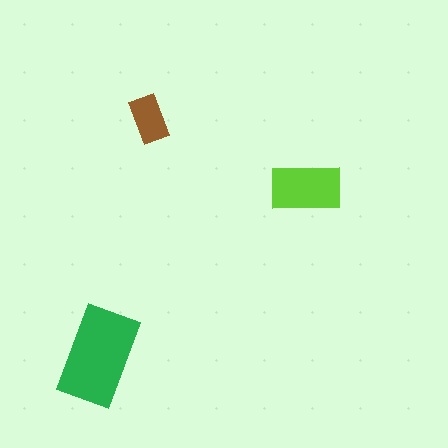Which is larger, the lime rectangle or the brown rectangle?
The lime one.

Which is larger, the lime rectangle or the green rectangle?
The green one.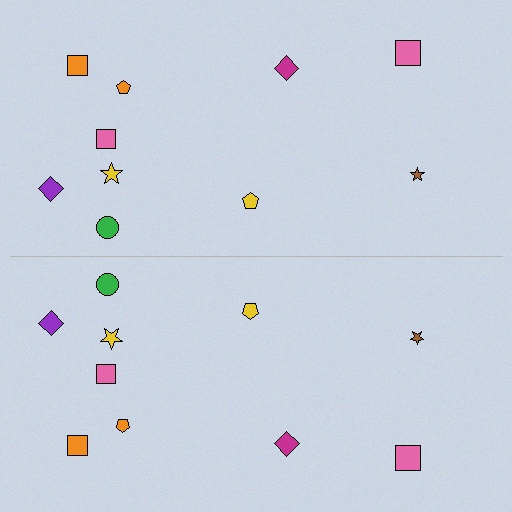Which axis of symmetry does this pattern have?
The pattern has a horizontal axis of symmetry running through the center of the image.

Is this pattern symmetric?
Yes, this pattern has bilateral (reflection) symmetry.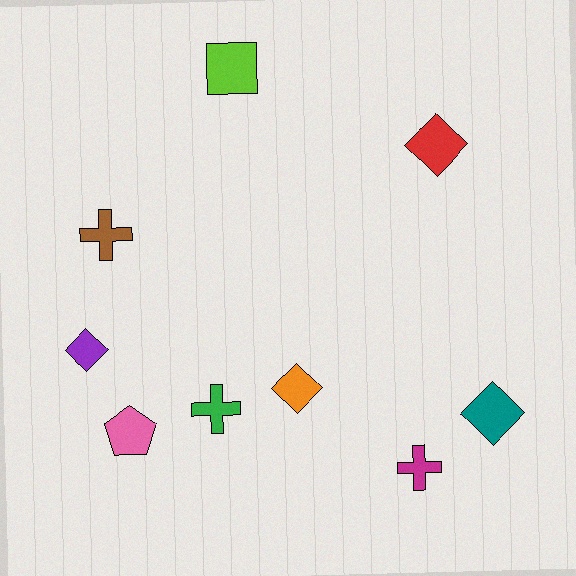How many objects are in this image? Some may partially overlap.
There are 9 objects.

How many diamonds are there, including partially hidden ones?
There are 4 diamonds.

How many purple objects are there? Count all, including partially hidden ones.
There is 1 purple object.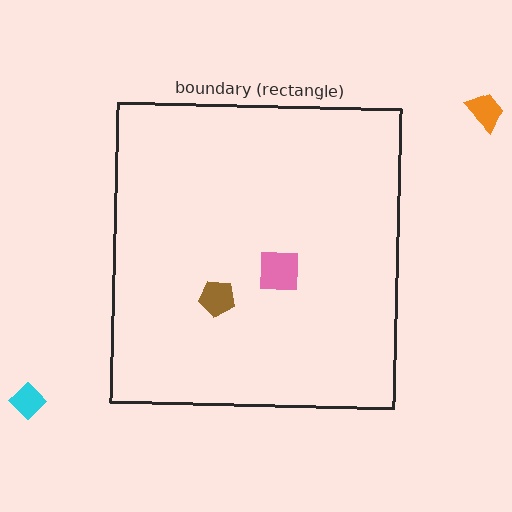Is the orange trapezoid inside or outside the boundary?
Outside.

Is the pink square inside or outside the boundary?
Inside.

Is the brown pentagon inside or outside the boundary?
Inside.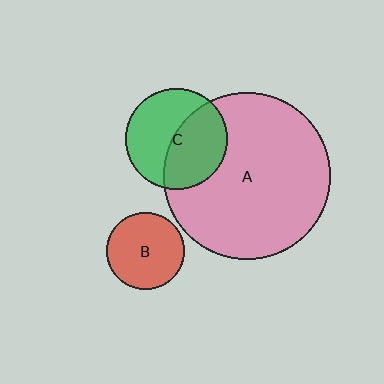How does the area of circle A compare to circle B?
Approximately 4.6 times.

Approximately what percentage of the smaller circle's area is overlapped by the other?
Approximately 50%.